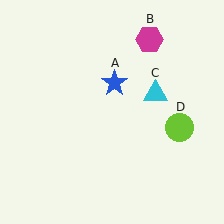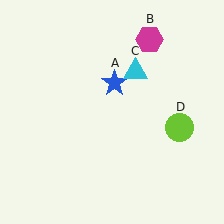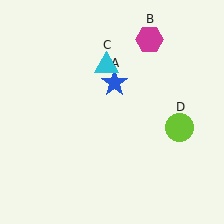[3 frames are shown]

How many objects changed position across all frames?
1 object changed position: cyan triangle (object C).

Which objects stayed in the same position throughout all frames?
Blue star (object A) and magenta hexagon (object B) and lime circle (object D) remained stationary.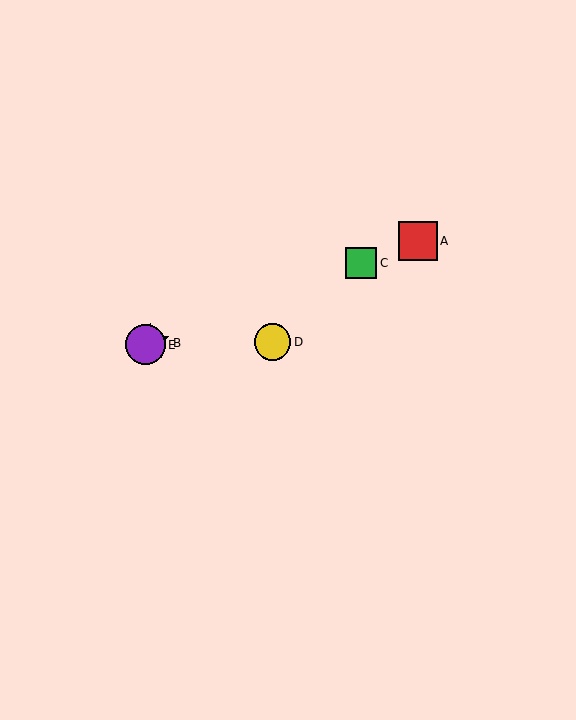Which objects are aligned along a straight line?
Objects A, B, C, E are aligned along a straight line.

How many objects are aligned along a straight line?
4 objects (A, B, C, E) are aligned along a straight line.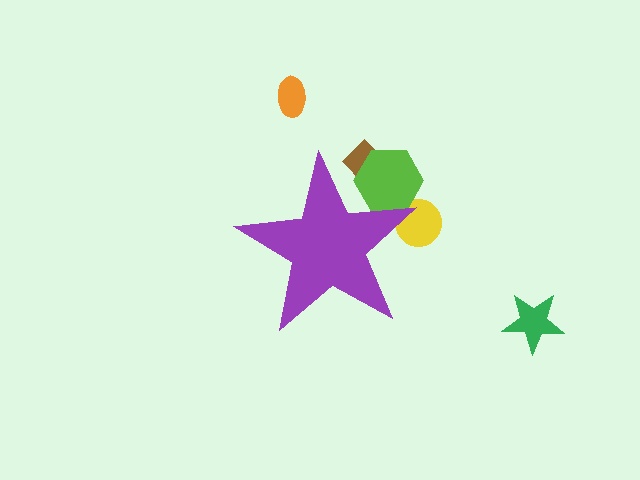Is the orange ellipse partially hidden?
No, the orange ellipse is fully visible.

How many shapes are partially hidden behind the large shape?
3 shapes are partially hidden.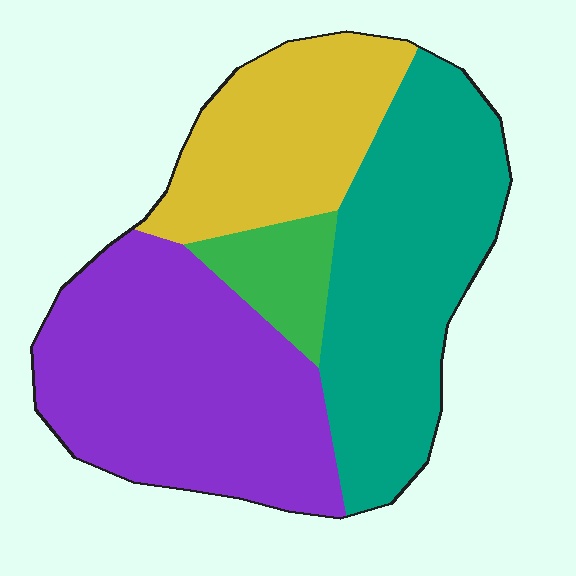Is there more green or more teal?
Teal.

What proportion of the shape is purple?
Purple takes up about three eighths (3/8) of the shape.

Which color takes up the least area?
Green, at roughly 5%.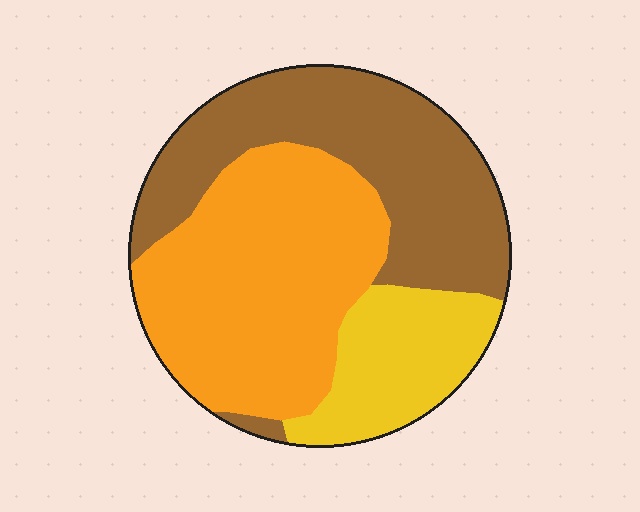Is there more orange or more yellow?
Orange.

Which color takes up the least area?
Yellow, at roughly 20%.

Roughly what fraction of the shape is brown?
Brown takes up about three eighths (3/8) of the shape.